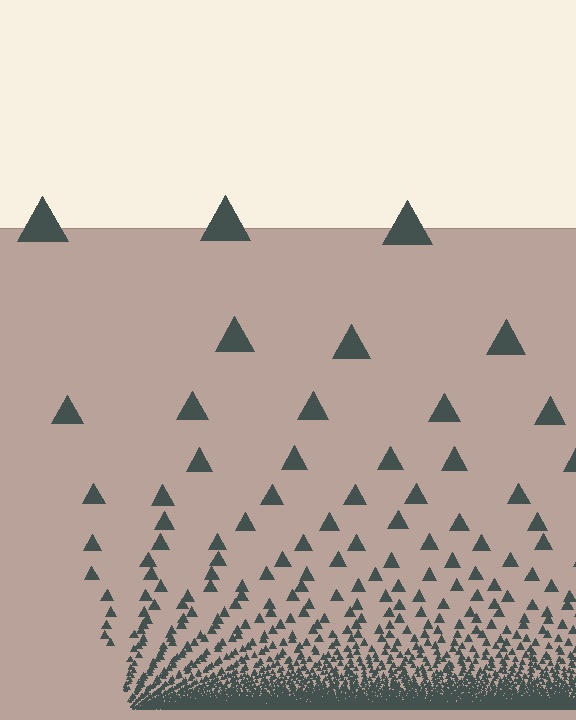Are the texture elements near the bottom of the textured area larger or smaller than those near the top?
Smaller. The gradient is inverted — elements near the bottom are smaller and denser.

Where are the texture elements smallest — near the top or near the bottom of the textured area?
Near the bottom.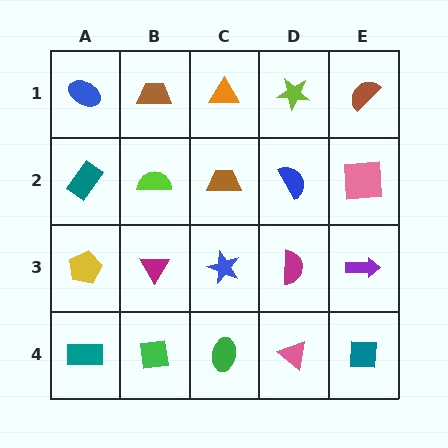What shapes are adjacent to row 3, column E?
A pink square (row 2, column E), a teal square (row 4, column E), a magenta semicircle (row 3, column D).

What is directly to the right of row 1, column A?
A brown trapezoid.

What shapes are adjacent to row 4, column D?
A magenta semicircle (row 3, column D), a green ellipse (row 4, column C), a teal square (row 4, column E).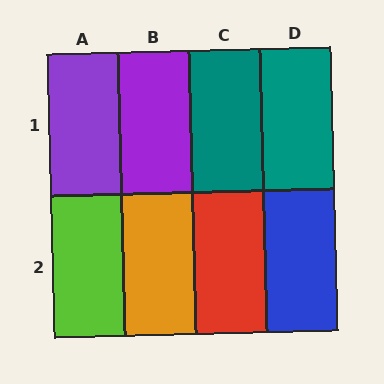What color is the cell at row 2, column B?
Orange.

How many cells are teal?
2 cells are teal.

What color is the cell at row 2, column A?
Lime.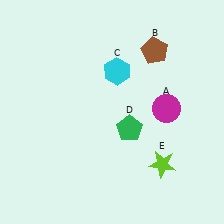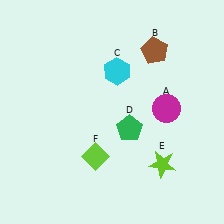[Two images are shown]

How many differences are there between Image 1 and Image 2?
There is 1 difference between the two images.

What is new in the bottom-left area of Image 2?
A lime diamond (F) was added in the bottom-left area of Image 2.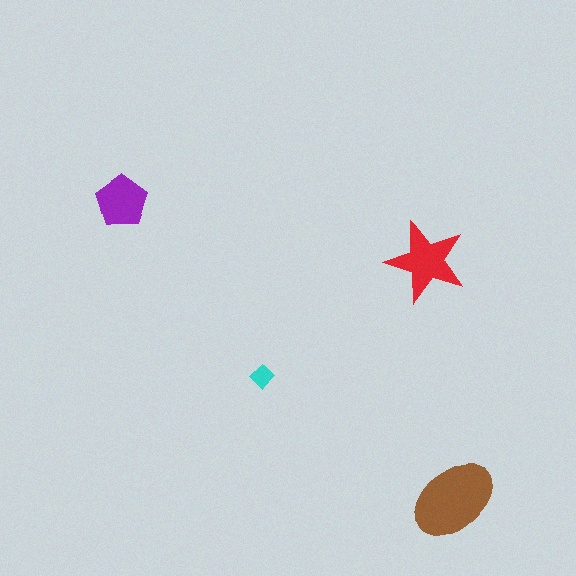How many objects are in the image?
There are 4 objects in the image.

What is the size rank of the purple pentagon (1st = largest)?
3rd.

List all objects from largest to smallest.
The brown ellipse, the red star, the purple pentagon, the cyan diamond.